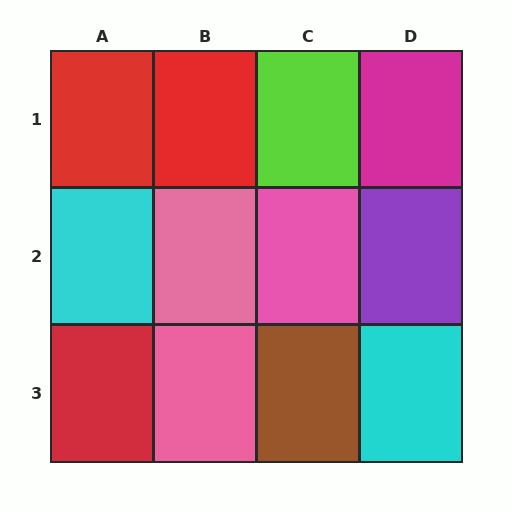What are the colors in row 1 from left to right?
Red, red, lime, magenta.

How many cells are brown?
1 cell is brown.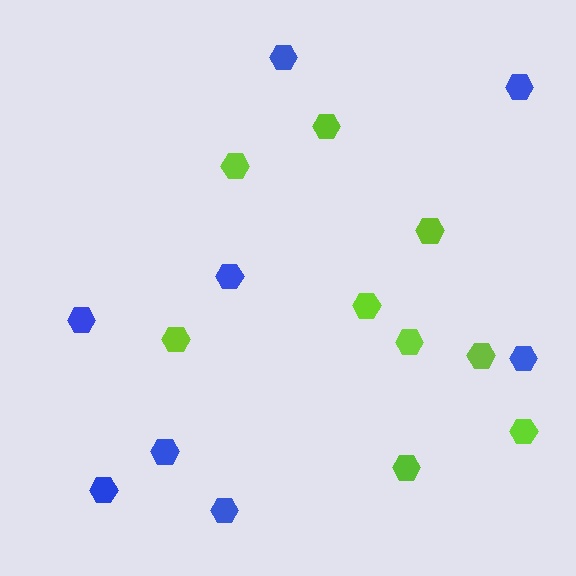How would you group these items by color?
There are 2 groups: one group of blue hexagons (8) and one group of lime hexagons (9).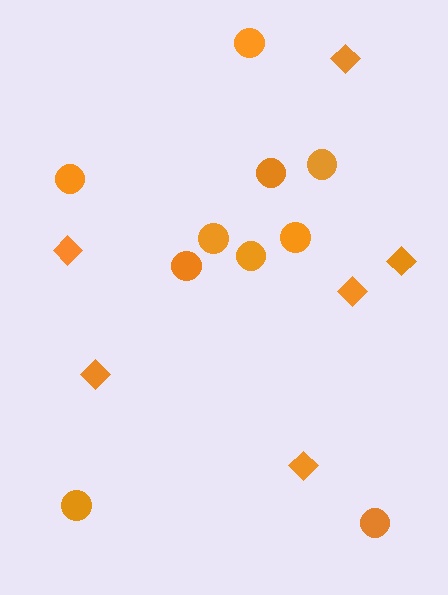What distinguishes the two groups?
There are 2 groups: one group of diamonds (6) and one group of circles (10).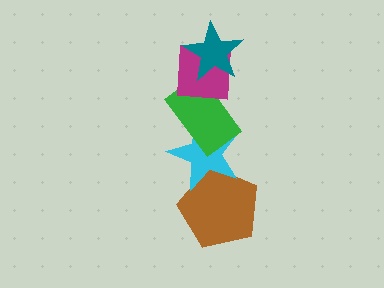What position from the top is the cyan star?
The cyan star is 4th from the top.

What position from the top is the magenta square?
The magenta square is 2nd from the top.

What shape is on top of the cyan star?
The green rectangle is on top of the cyan star.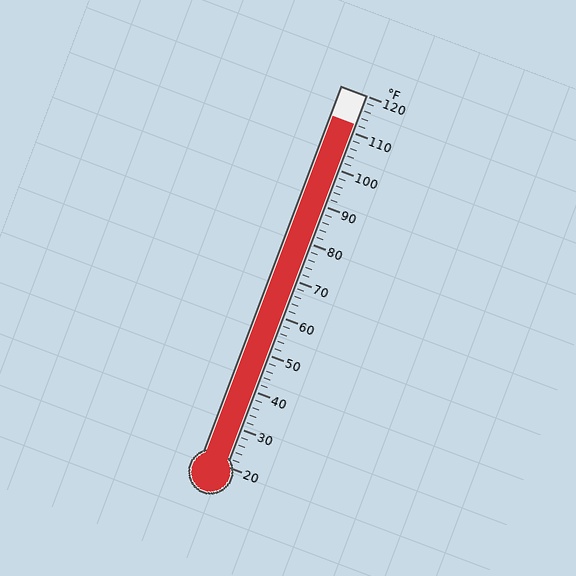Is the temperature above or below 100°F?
The temperature is above 100°F.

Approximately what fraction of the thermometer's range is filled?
The thermometer is filled to approximately 90% of its range.